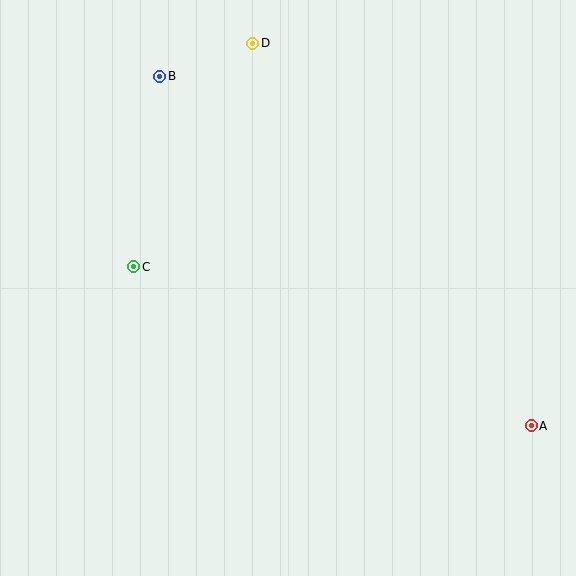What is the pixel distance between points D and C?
The distance between D and C is 253 pixels.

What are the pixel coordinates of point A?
Point A is at (531, 426).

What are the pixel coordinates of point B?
Point B is at (160, 76).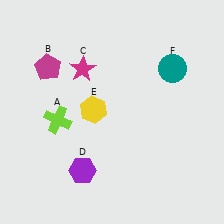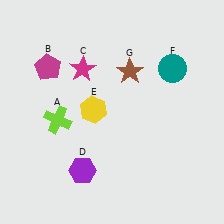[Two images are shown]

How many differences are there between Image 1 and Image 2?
There is 1 difference between the two images.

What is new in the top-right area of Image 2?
A brown star (G) was added in the top-right area of Image 2.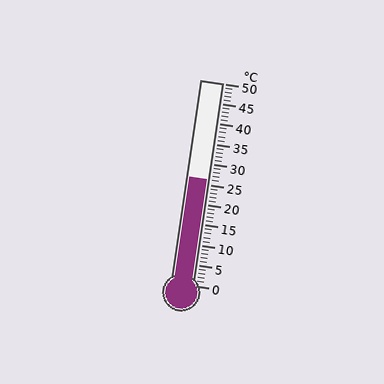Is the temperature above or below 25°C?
The temperature is above 25°C.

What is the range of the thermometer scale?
The thermometer scale ranges from 0°C to 50°C.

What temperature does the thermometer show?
The thermometer shows approximately 26°C.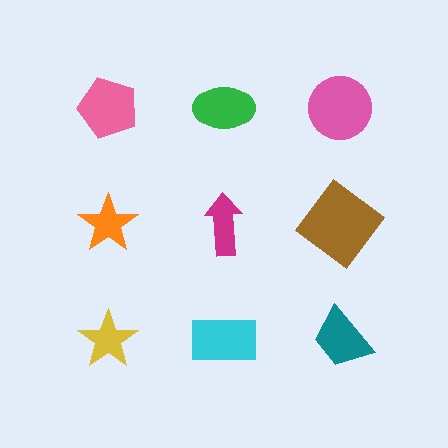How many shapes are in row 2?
3 shapes.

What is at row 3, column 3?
A teal trapezoid.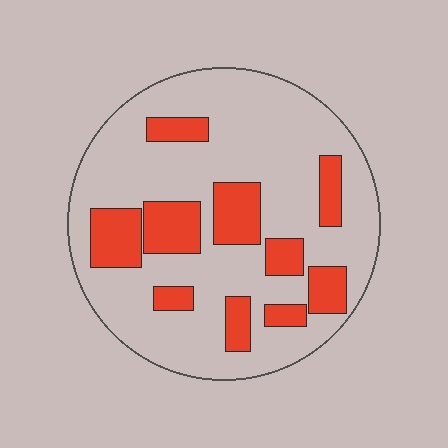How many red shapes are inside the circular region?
10.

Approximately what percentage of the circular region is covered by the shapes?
Approximately 25%.